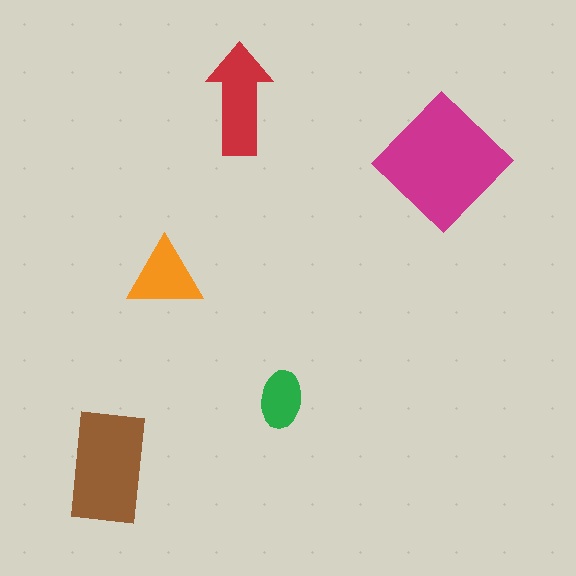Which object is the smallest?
The green ellipse.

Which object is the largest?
The magenta diamond.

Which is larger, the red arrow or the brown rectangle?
The brown rectangle.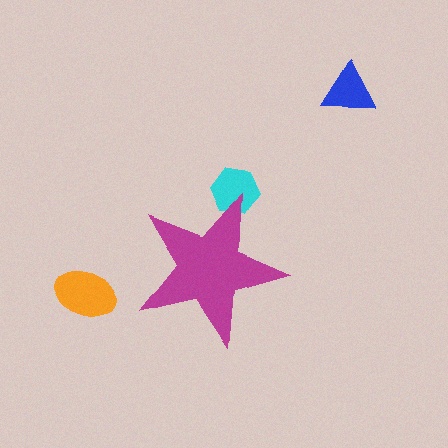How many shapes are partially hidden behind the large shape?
1 shape is partially hidden.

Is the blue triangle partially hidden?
No, the blue triangle is fully visible.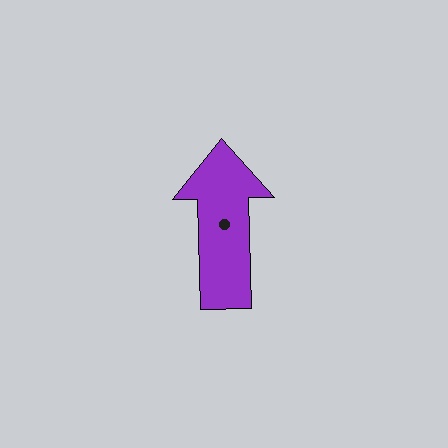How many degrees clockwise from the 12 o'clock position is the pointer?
Approximately 359 degrees.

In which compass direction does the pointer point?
North.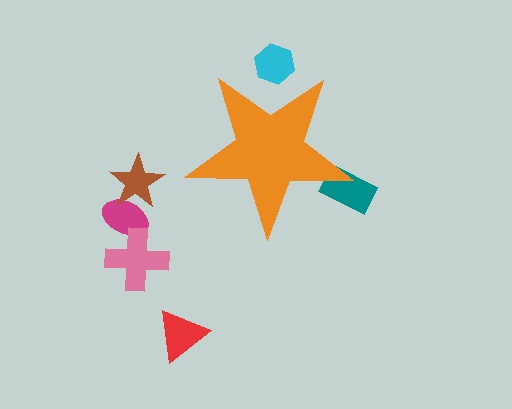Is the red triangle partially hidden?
No, the red triangle is fully visible.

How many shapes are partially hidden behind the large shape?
2 shapes are partially hidden.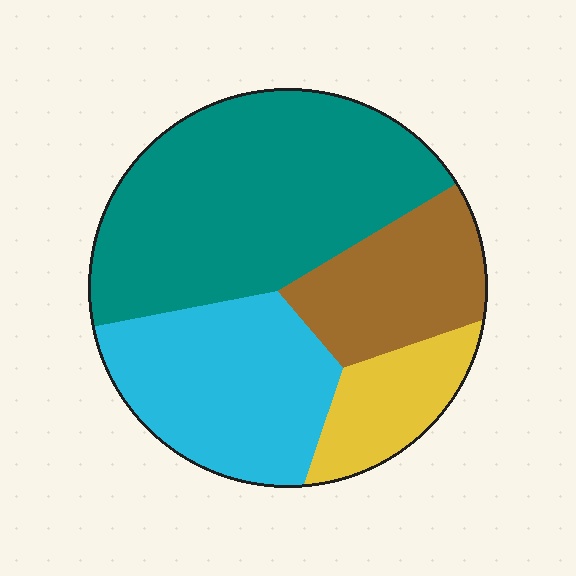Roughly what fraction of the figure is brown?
Brown takes up about one sixth (1/6) of the figure.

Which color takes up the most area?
Teal, at roughly 45%.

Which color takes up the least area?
Yellow, at roughly 10%.